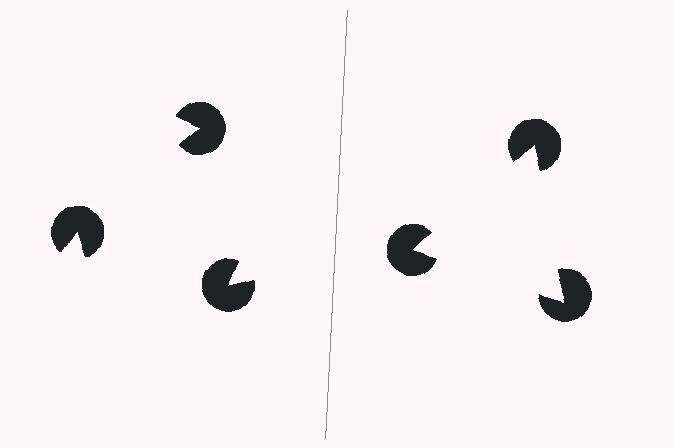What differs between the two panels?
The pac-man discs are positioned identically on both sides; only the wedge orientations differ. On the right they align to a triangle; on the left they are misaligned.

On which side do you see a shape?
An illusory triangle appears on the right side. On the left side the wedge cuts are rotated, so no coherent shape forms.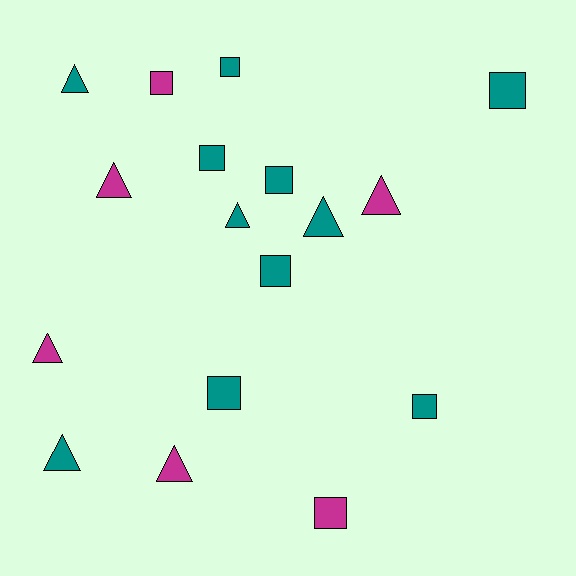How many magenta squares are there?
There are 2 magenta squares.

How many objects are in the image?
There are 17 objects.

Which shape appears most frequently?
Square, with 9 objects.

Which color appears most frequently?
Teal, with 11 objects.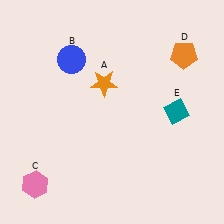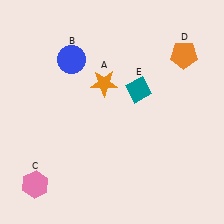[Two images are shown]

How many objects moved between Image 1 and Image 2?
1 object moved between the two images.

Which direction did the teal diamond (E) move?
The teal diamond (E) moved left.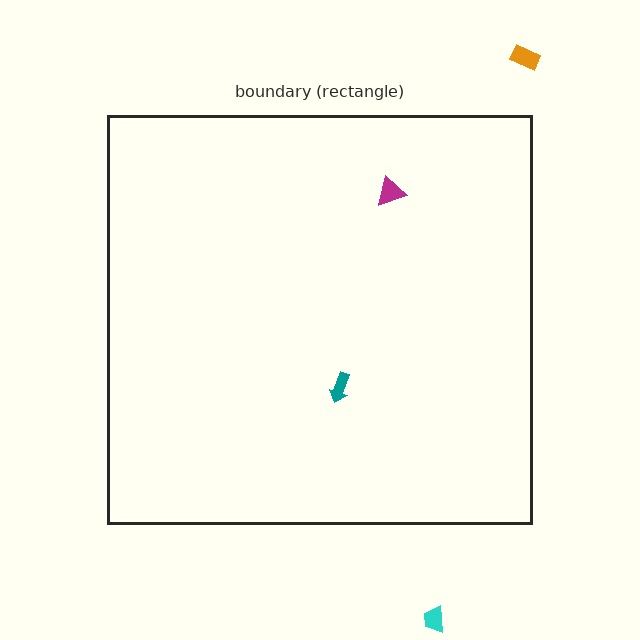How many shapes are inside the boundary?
2 inside, 2 outside.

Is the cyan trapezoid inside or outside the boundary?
Outside.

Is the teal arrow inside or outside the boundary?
Inside.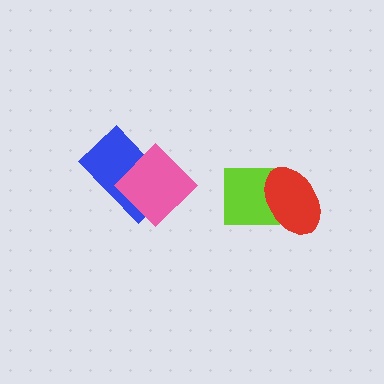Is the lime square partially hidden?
Yes, it is partially covered by another shape.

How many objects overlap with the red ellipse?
1 object overlaps with the red ellipse.